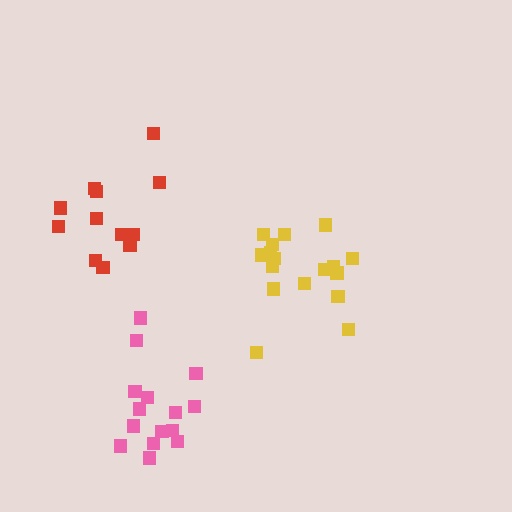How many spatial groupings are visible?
There are 3 spatial groupings.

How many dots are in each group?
Group 1: 17 dots, Group 2: 12 dots, Group 3: 15 dots (44 total).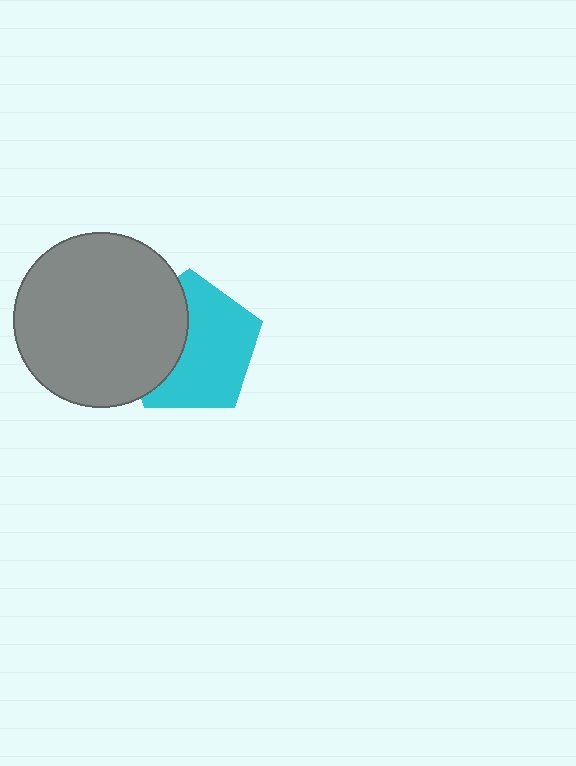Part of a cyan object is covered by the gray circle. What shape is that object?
It is a pentagon.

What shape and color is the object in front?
The object in front is a gray circle.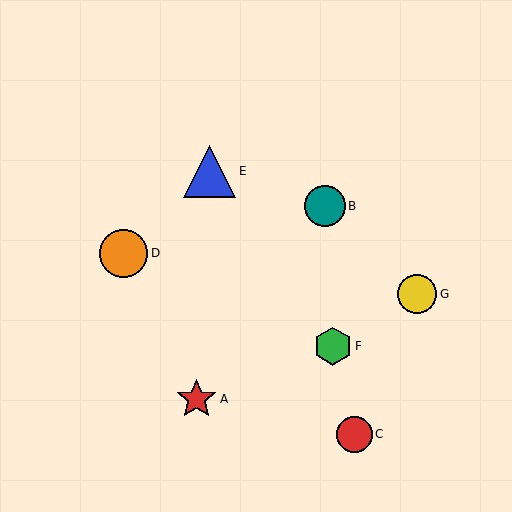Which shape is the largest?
The blue triangle (labeled E) is the largest.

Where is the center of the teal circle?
The center of the teal circle is at (325, 206).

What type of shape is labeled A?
Shape A is a red star.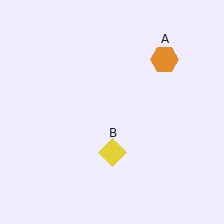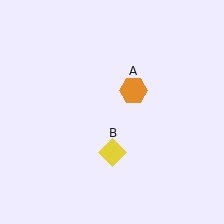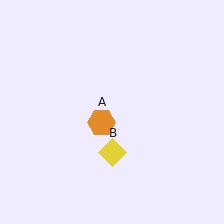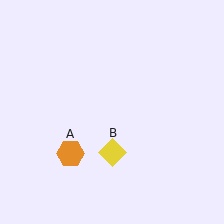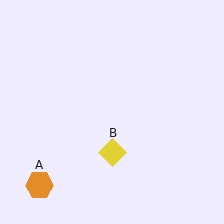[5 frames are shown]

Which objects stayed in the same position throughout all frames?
Yellow diamond (object B) remained stationary.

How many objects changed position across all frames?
1 object changed position: orange hexagon (object A).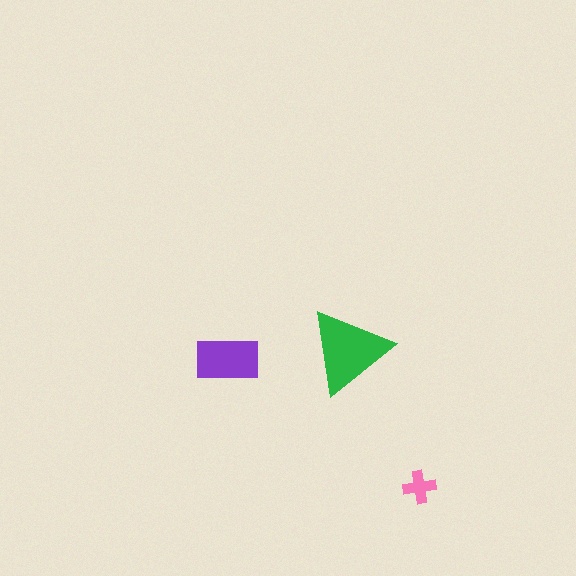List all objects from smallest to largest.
The pink cross, the purple rectangle, the green triangle.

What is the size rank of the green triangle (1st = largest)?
1st.